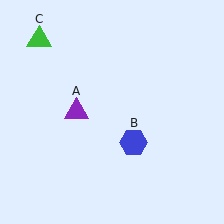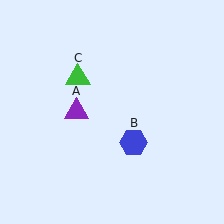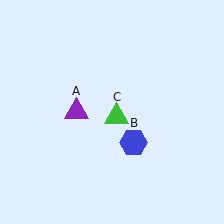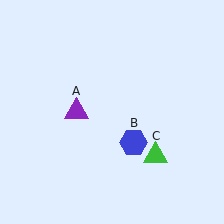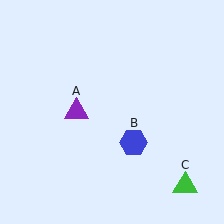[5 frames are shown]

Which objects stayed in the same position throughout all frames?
Purple triangle (object A) and blue hexagon (object B) remained stationary.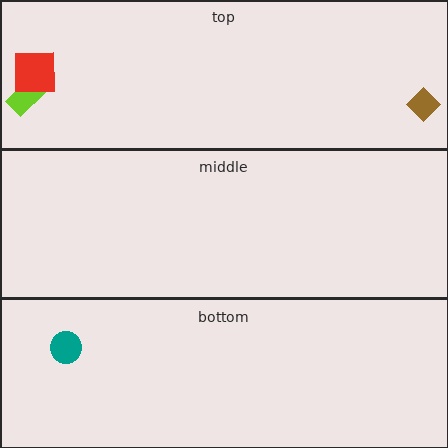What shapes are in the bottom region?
The teal circle.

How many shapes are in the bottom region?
1.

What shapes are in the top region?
The brown diamond, the lime rectangle, the red square.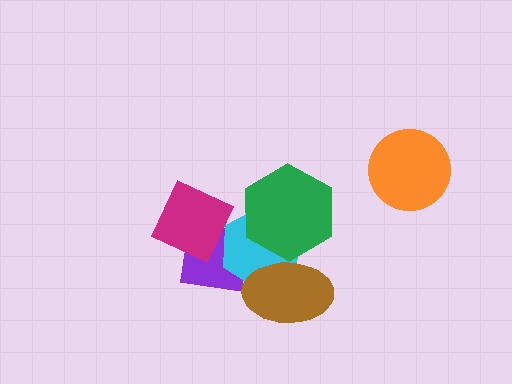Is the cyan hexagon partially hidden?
Yes, it is partially covered by another shape.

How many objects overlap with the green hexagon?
2 objects overlap with the green hexagon.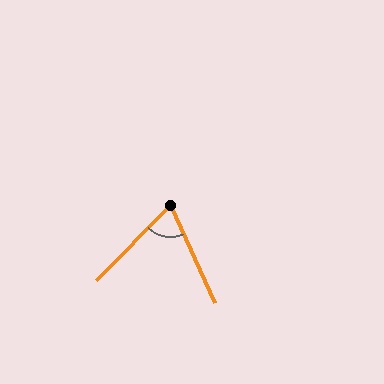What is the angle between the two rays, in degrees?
Approximately 69 degrees.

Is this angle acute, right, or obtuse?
It is acute.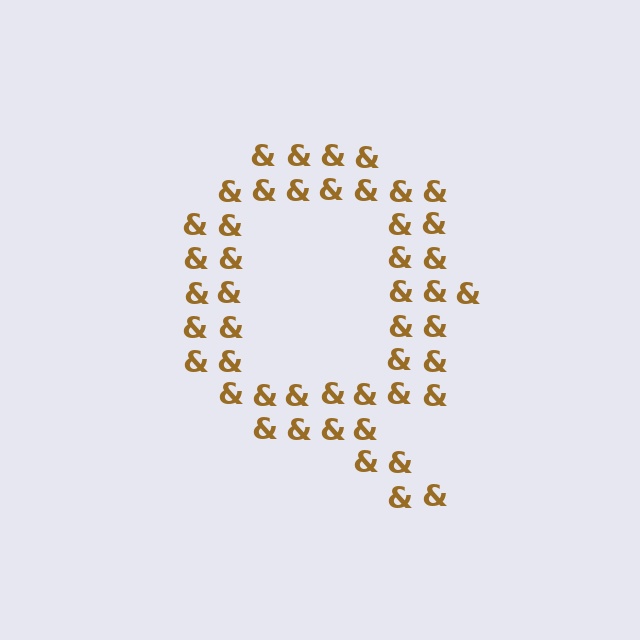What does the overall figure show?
The overall figure shows the letter Q.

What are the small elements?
The small elements are ampersands.